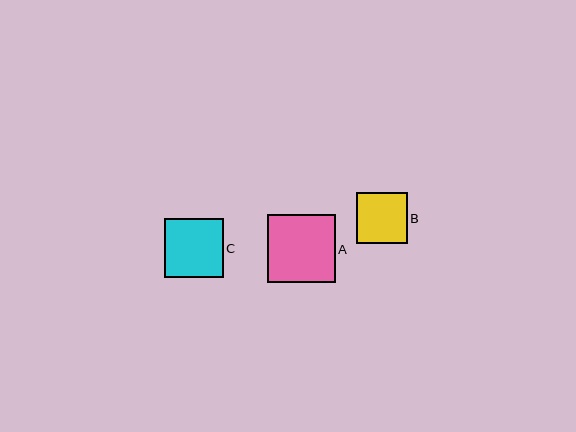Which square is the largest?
Square A is the largest with a size of approximately 68 pixels.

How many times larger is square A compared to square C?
Square A is approximately 1.2 times the size of square C.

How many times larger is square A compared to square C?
Square A is approximately 1.2 times the size of square C.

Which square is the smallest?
Square B is the smallest with a size of approximately 51 pixels.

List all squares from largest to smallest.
From largest to smallest: A, C, B.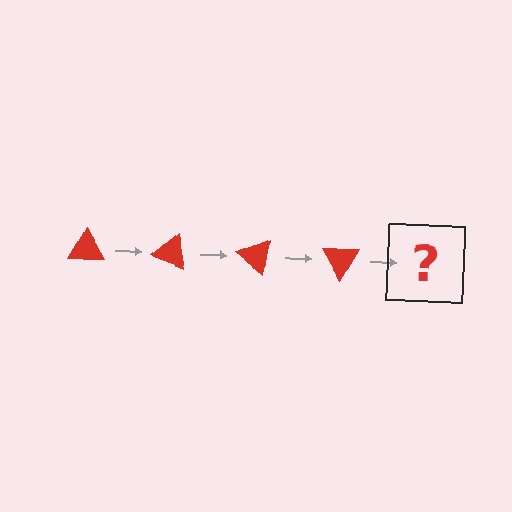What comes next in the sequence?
The next element should be a red triangle rotated 80 degrees.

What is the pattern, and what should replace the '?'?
The pattern is that the triangle rotates 20 degrees each step. The '?' should be a red triangle rotated 80 degrees.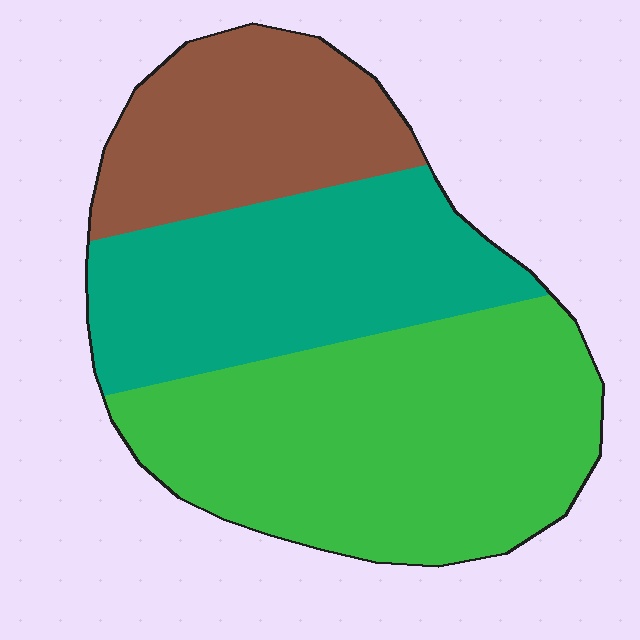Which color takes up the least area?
Brown, at roughly 25%.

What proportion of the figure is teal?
Teal takes up about one third (1/3) of the figure.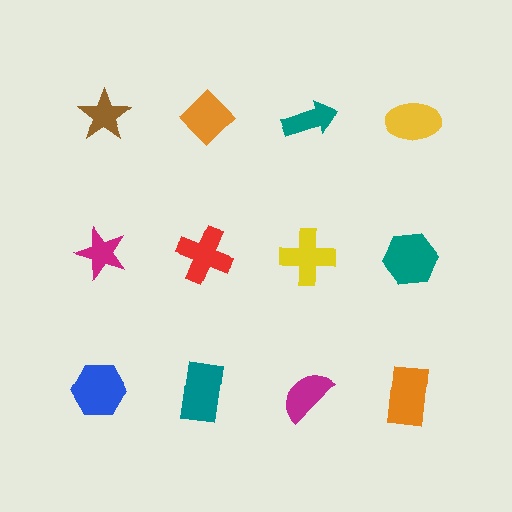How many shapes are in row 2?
4 shapes.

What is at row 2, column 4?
A teal hexagon.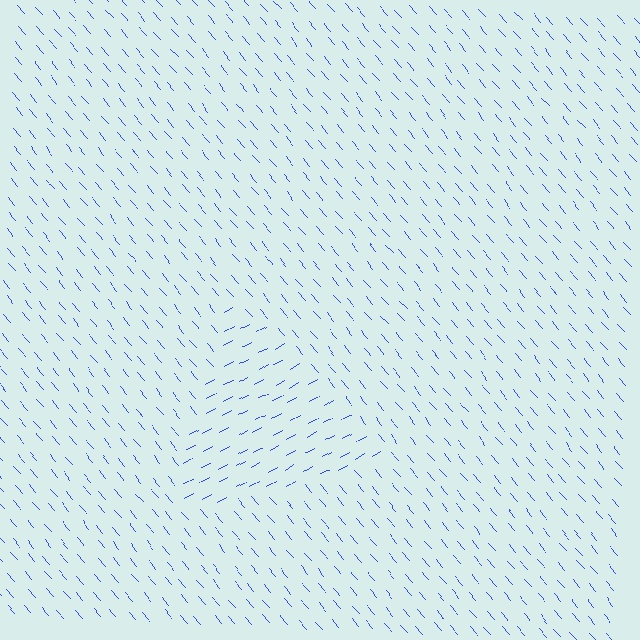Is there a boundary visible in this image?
Yes, there is a texture boundary formed by a change in line orientation.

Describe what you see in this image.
The image is filled with small blue line segments. A triangle region in the image has lines oriented differently from the surrounding lines, creating a visible texture boundary.